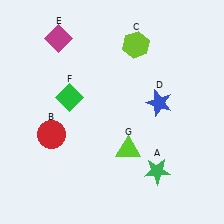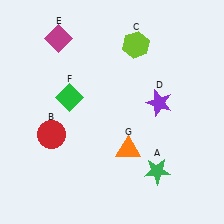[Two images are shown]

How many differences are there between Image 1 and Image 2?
There are 2 differences between the two images.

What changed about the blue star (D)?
In Image 1, D is blue. In Image 2, it changed to purple.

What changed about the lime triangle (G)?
In Image 1, G is lime. In Image 2, it changed to orange.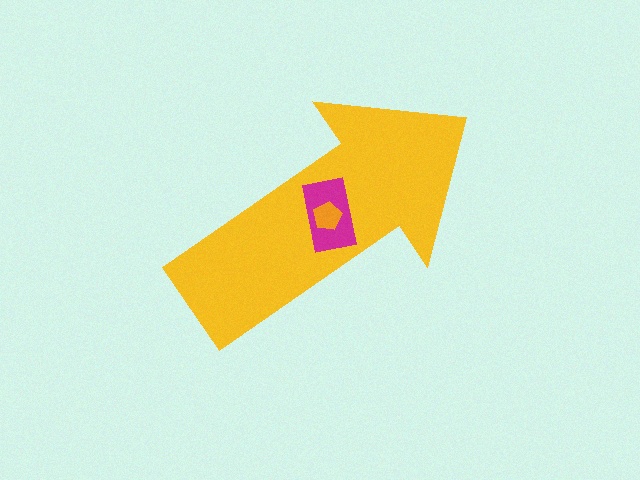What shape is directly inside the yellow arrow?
The magenta rectangle.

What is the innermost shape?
The orange pentagon.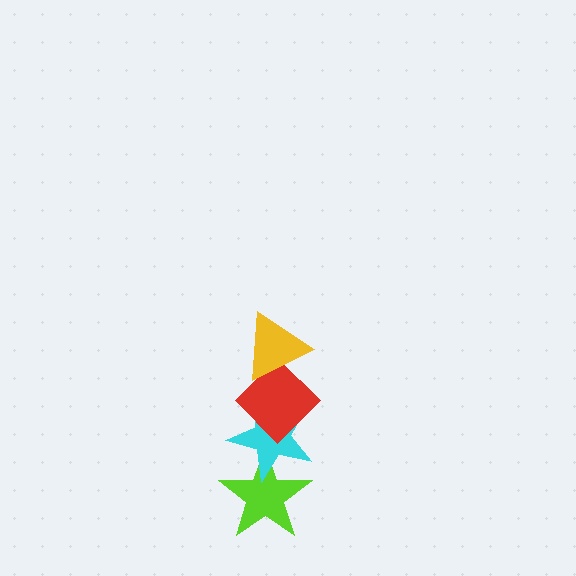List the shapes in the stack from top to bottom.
From top to bottom: the yellow triangle, the red diamond, the cyan star, the lime star.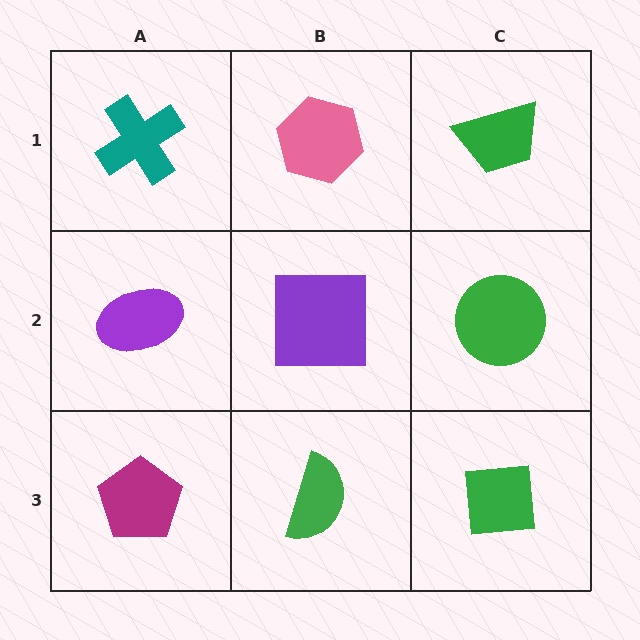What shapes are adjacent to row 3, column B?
A purple square (row 2, column B), a magenta pentagon (row 3, column A), a green square (row 3, column C).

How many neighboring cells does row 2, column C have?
3.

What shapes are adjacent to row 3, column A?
A purple ellipse (row 2, column A), a green semicircle (row 3, column B).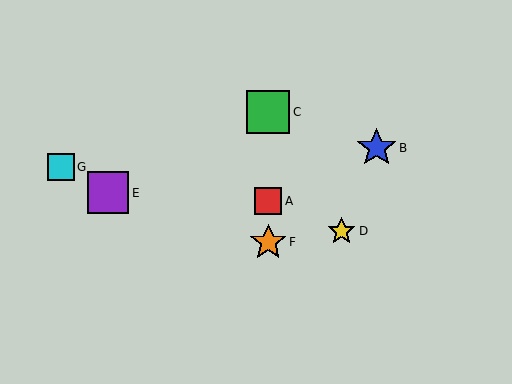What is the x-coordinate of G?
Object G is at x≈61.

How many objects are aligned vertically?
3 objects (A, C, F) are aligned vertically.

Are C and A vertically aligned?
Yes, both are at x≈268.